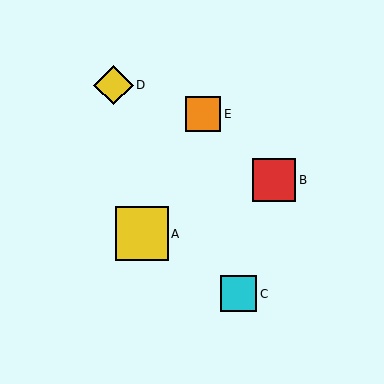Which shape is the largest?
The yellow square (labeled A) is the largest.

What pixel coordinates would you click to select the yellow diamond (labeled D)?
Click at (114, 85) to select the yellow diamond D.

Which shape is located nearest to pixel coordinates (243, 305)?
The cyan square (labeled C) at (239, 294) is nearest to that location.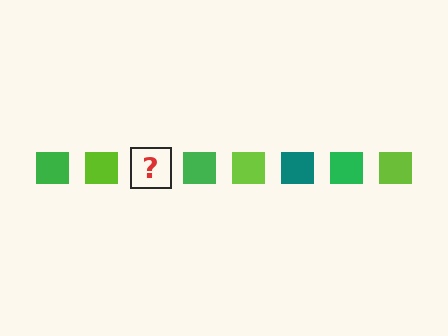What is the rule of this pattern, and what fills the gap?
The rule is that the pattern cycles through green, lime, teal squares. The gap should be filled with a teal square.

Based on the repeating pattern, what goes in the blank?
The blank should be a teal square.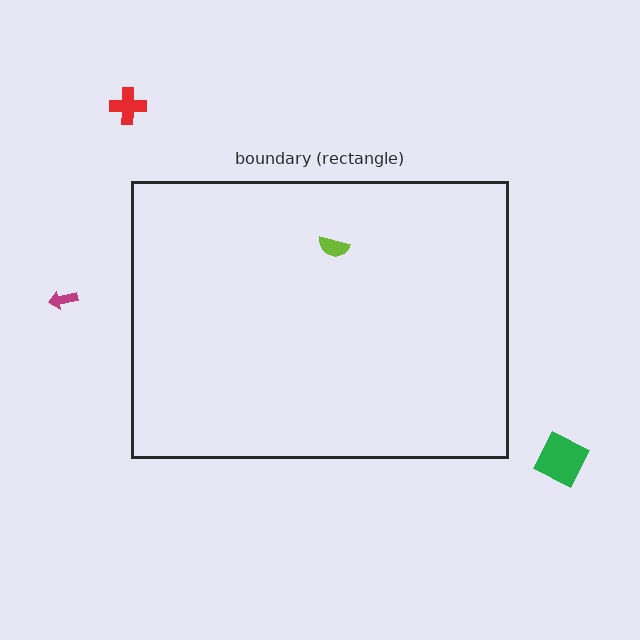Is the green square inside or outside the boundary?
Outside.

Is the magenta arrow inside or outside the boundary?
Outside.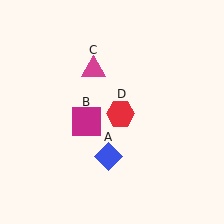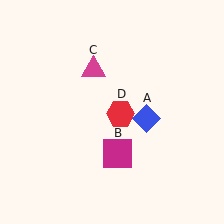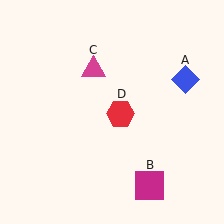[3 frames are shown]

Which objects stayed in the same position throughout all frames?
Magenta triangle (object C) and red hexagon (object D) remained stationary.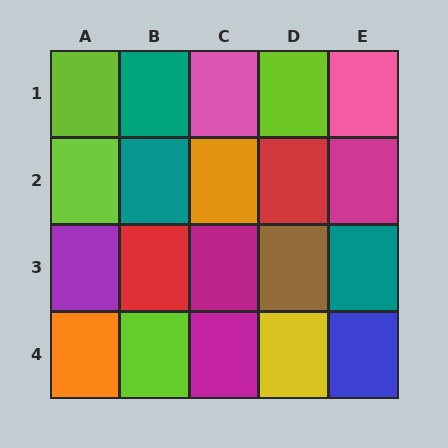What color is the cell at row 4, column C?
Magenta.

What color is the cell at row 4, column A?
Orange.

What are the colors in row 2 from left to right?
Lime, teal, orange, red, magenta.